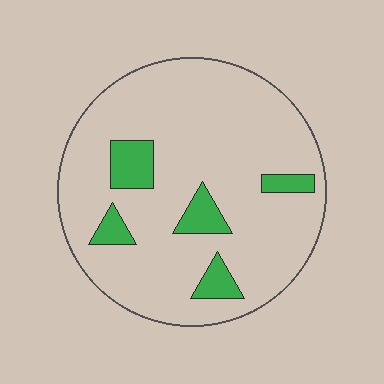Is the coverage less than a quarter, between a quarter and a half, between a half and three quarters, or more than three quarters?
Less than a quarter.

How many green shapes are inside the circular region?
5.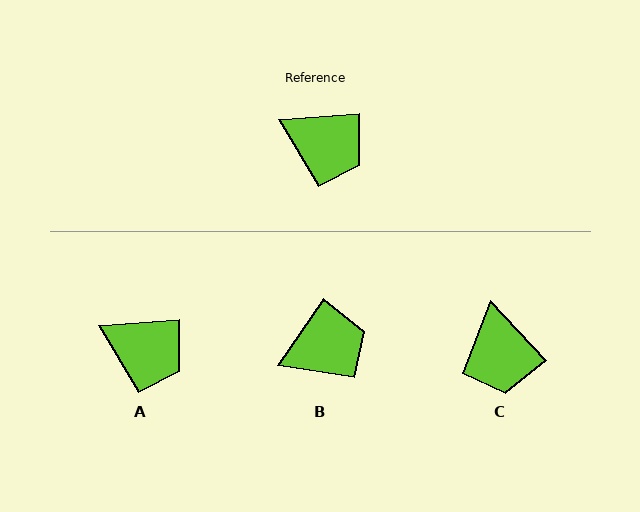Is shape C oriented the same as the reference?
No, it is off by about 52 degrees.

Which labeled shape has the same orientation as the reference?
A.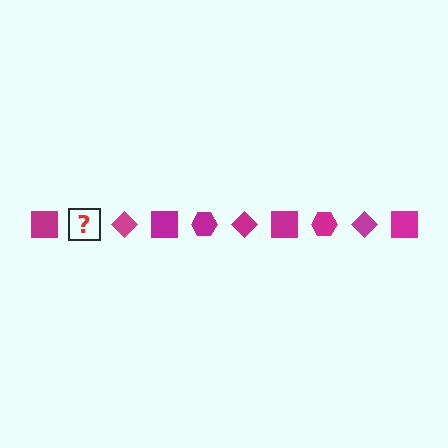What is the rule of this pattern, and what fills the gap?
The rule is that the pattern cycles through square, hexagon, diamond shapes in magenta. The gap should be filled with a magenta hexagon.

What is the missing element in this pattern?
The missing element is a magenta hexagon.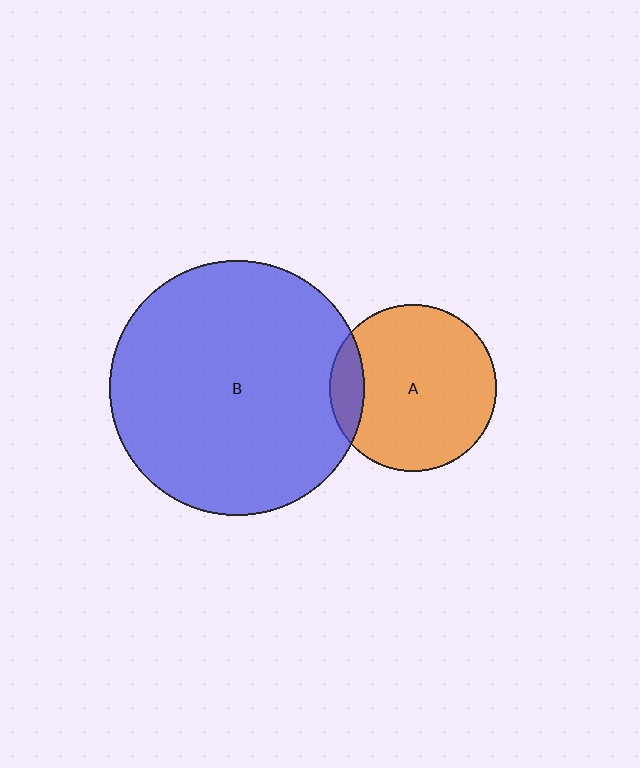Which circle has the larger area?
Circle B (blue).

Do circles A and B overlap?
Yes.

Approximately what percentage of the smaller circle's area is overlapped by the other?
Approximately 15%.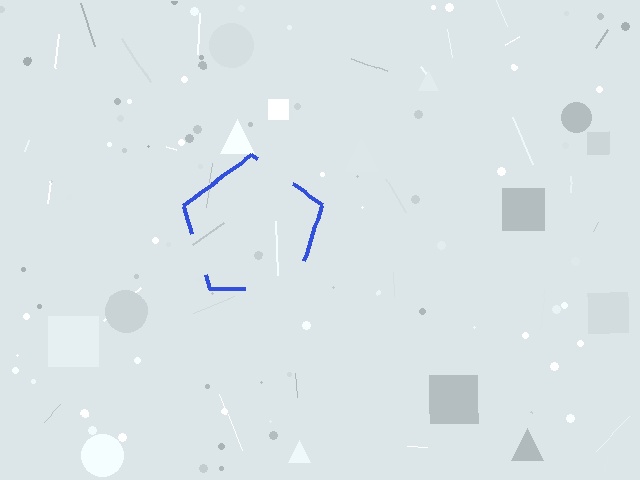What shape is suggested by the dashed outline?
The dashed outline suggests a pentagon.